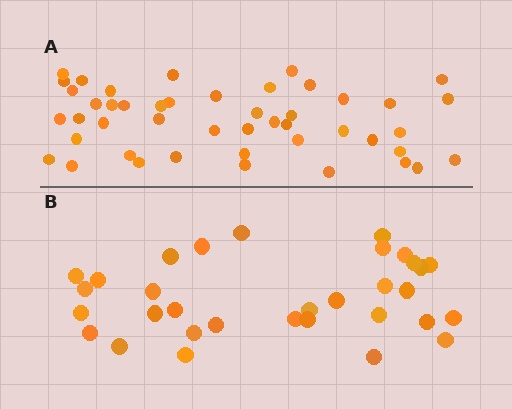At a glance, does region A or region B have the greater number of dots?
Region A (the top region) has more dots.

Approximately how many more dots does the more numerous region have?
Region A has approximately 15 more dots than region B.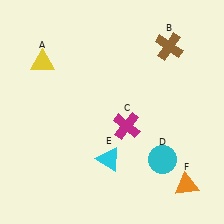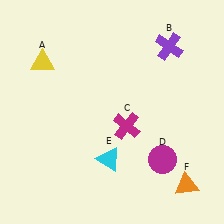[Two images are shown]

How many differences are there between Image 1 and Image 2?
There are 2 differences between the two images.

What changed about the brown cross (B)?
In Image 1, B is brown. In Image 2, it changed to purple.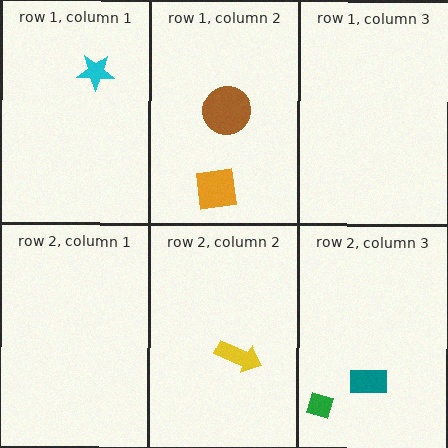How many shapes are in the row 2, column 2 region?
1.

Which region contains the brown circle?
The row 1, column 2 region.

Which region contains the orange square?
The row 1, column 2 region.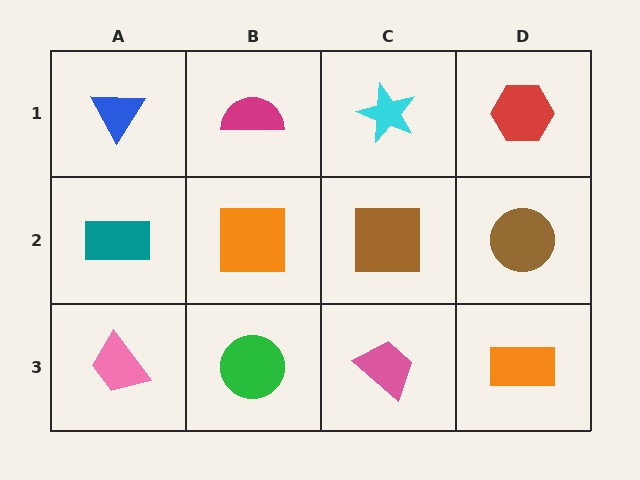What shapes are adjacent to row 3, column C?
A brown square (row 2, column C), a green circle (row 3, column B), an orange rectangle (row 3, column D).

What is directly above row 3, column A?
A teal rectangle.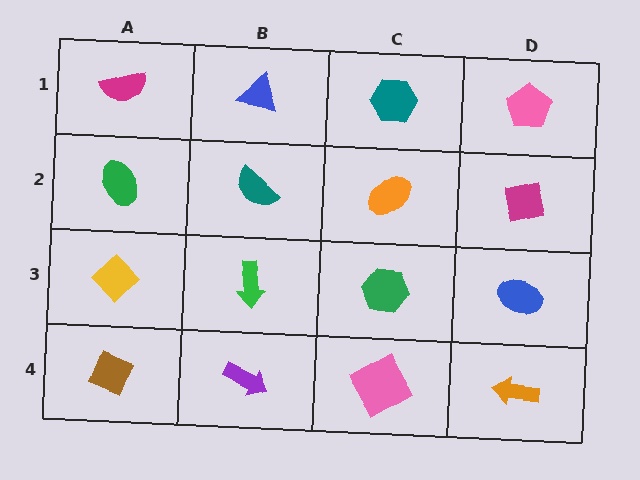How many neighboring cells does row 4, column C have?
3.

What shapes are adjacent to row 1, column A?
A green ellipse (row 2, column A), a blue triangle (row 1, column B).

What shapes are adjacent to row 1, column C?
An orange ellipse (row 2, column C), a blue triangle (row 1, column B), a pink pentagon (row 1, column D).